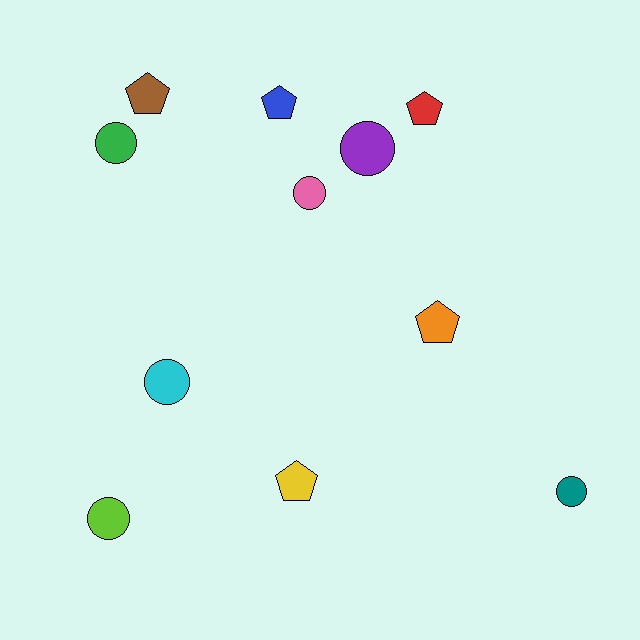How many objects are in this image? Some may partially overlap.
There are 11 objects.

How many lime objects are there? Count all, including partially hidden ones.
There is 1 lime object.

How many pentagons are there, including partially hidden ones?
There are 5 pentagons.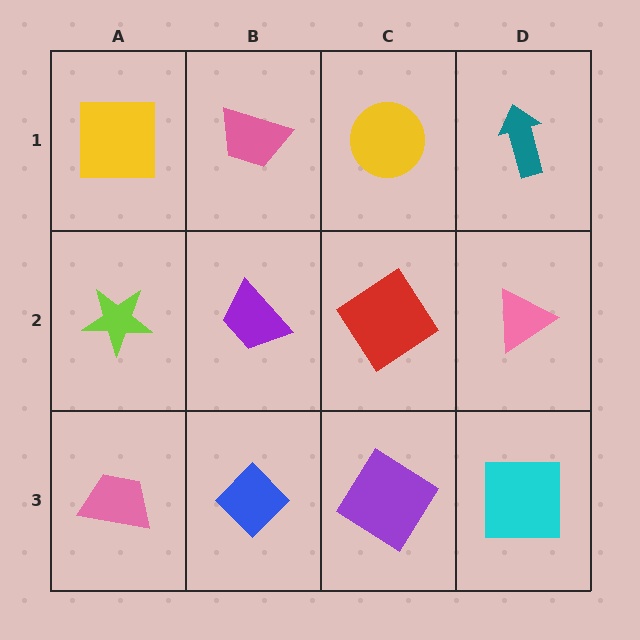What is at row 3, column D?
A cyan square.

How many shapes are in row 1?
4 shapes.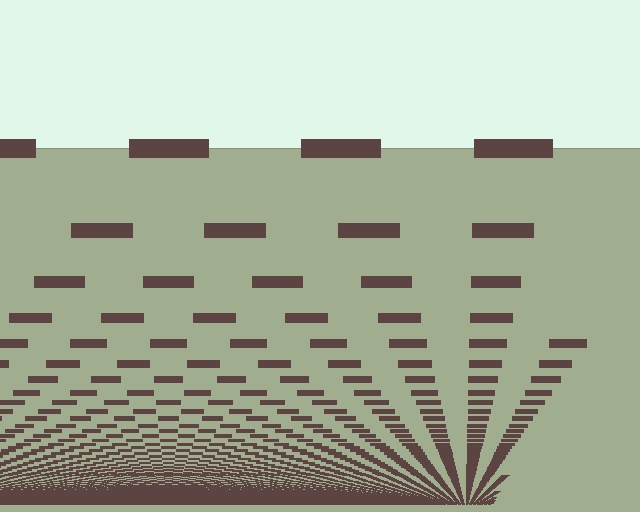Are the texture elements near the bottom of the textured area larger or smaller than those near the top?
Smaller. The gradient is inverted — elements near the bottom are smaller and denser.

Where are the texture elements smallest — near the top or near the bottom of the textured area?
Near the bottom.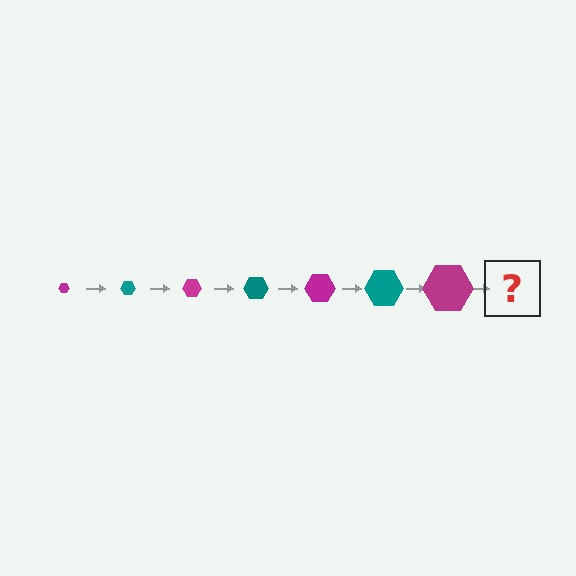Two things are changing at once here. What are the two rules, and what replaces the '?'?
The two rules are that the hexagon grows larger each step and the color cycles through magenta and teal. The '?' should be a teal hexagon, larger than the previous one.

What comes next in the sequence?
The next element should be a teal hexagon, larger than the previous one.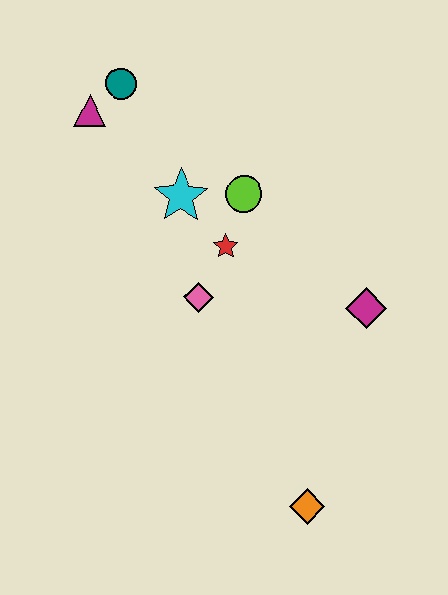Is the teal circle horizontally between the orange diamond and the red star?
No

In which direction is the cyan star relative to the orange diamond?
The cyan star is above the orange diamond.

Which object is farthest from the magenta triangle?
The orange diamond is farthest from the magenta triangle.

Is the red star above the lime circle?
No